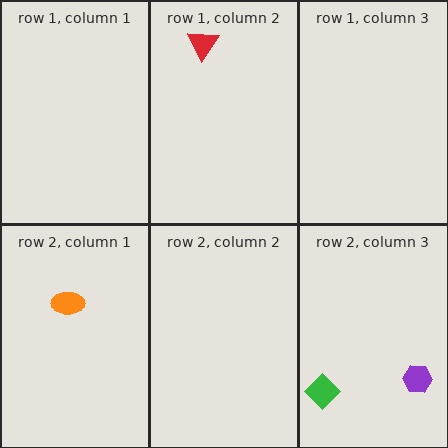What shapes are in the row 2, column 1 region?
The orange ellipse.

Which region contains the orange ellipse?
The row 2, column 1 region.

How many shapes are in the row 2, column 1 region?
1.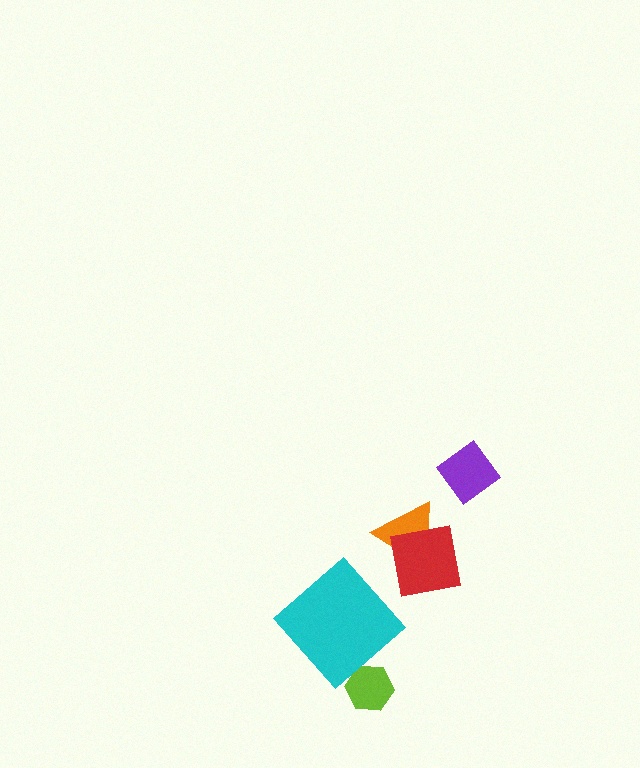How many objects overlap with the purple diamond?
0 objects overlap with the purple diamond.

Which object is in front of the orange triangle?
The red square is in front of the orange triangle.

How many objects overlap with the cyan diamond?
0 objects overlap with the cyan diamond.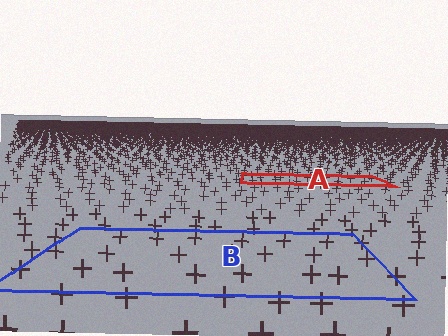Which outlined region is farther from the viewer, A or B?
Region A is farther from the viewer — the texture elements inside it appear smaller and more densely packed.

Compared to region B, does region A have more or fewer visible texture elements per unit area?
Region A has more texture elements per unit area — they are packed more densely because it is farther away.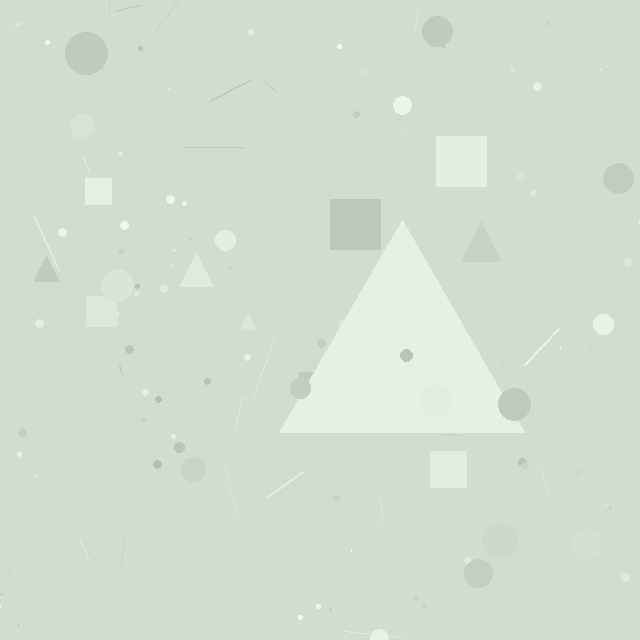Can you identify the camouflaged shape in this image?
The camouflaged shape is a triangle.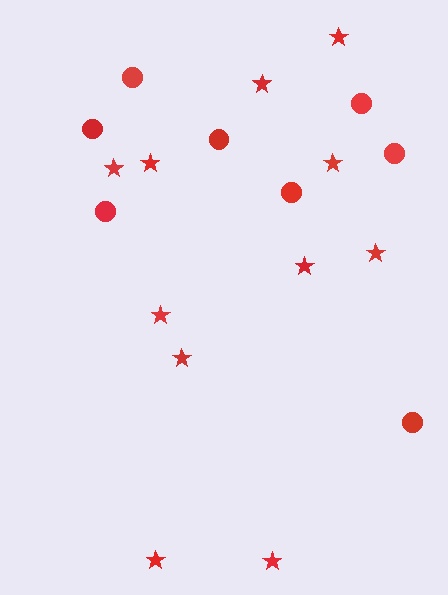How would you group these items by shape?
There are 2 groups: one group of circles (8) and one group of stars (11).